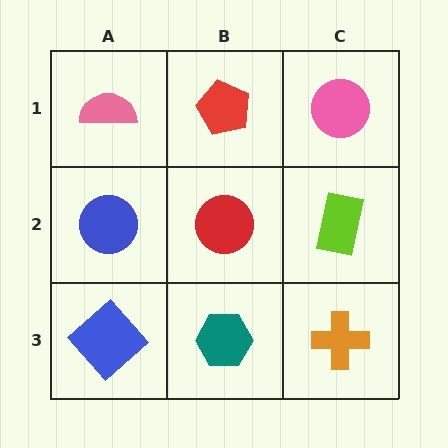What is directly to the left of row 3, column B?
A blue diamond.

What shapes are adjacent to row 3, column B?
A red circle (row 2, column B), a blue diamond (row 3, column A), an orange cross (row 3, column C).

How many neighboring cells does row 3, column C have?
2.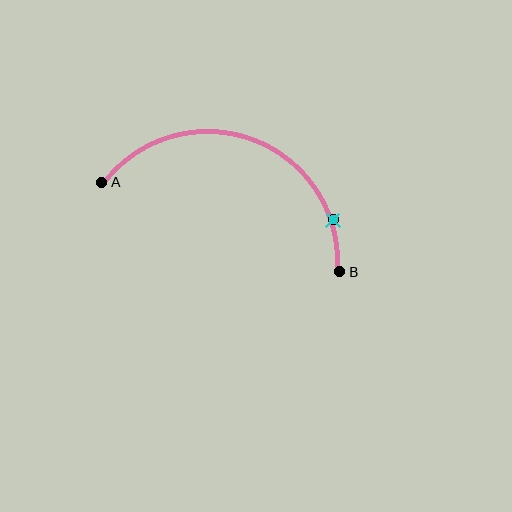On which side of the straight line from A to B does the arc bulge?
The arc bulges above the straight line connecting A and B.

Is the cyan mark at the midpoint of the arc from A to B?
No. The cyan mark lies on the arc but is closer to endpoint B. The arc midpoint would be at the point on the curve equidistant along the arc from both A and B.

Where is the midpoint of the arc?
The arc midpoint is the point on the curve farthest from the straight line joining A and B. It sits above that line.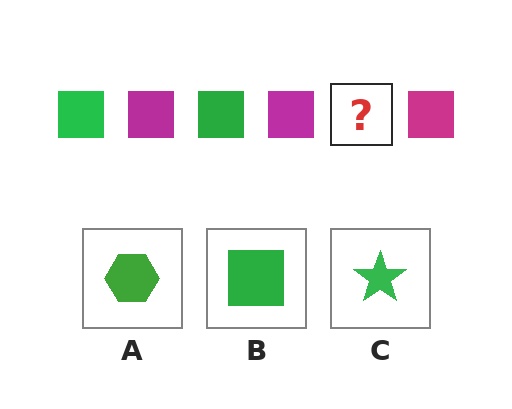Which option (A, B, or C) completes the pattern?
B.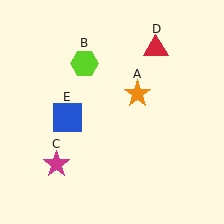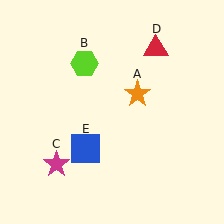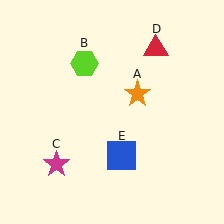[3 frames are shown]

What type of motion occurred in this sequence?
The blue square (object E) rotated counterclockwise around the center of the scene.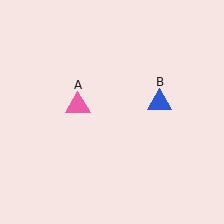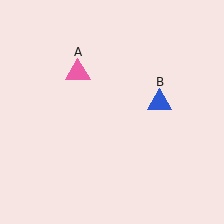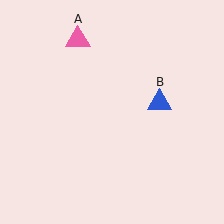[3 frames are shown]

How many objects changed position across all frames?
1 object changed position: pink triangle (object A).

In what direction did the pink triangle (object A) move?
The pink triangle (object A) moved up.